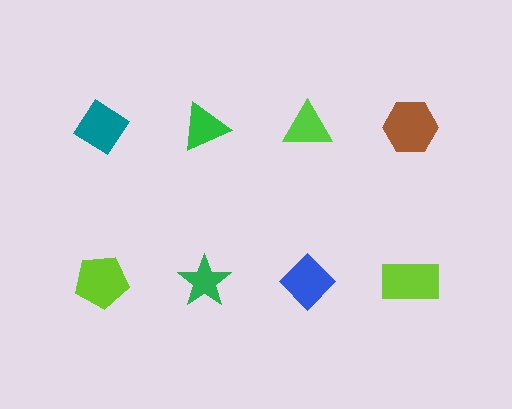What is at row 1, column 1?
A teal diamond.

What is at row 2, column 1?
A lime pentagon.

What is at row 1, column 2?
A green triangle.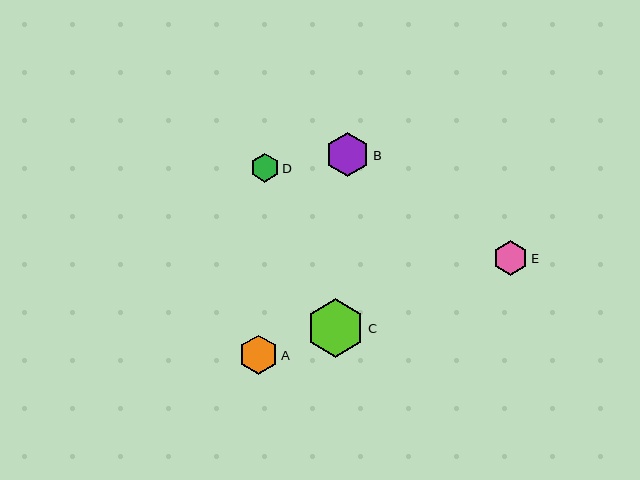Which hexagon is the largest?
Hexagon C is the largest with a size of approximately 58 pixels.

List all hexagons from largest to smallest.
From largest to smallest: C, B, A, E, D.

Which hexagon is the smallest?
Hexagon D is the smallest with a size of approximately 29 pixels.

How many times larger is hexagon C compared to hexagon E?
Hexagon C is approximately 1.7 times the size of hexagon E.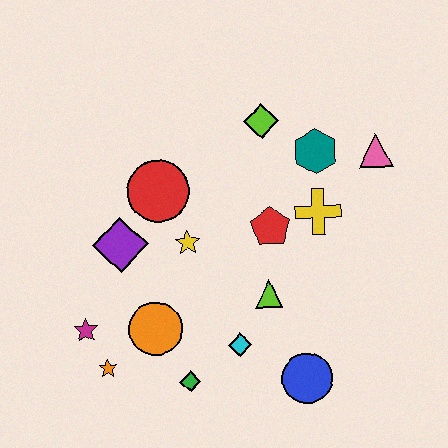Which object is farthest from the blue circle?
The lime diamond is farthest from the blue circle.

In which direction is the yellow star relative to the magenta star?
The yellow star is to the right of the magenta star.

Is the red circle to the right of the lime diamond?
No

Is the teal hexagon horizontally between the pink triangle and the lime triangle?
Yes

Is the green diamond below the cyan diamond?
Yes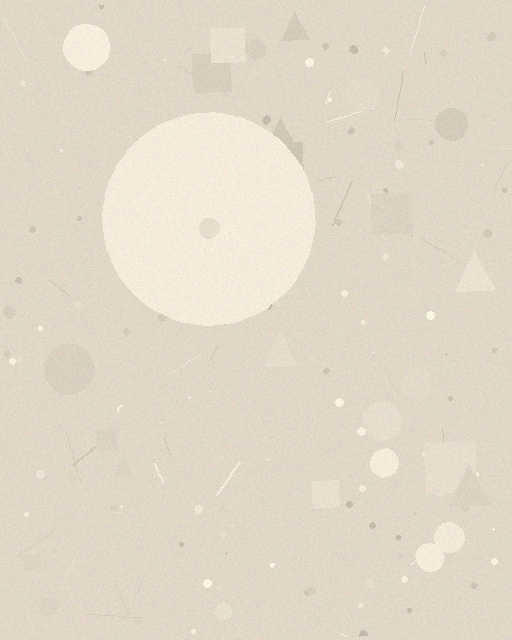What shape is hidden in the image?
A circle is hidden in the image.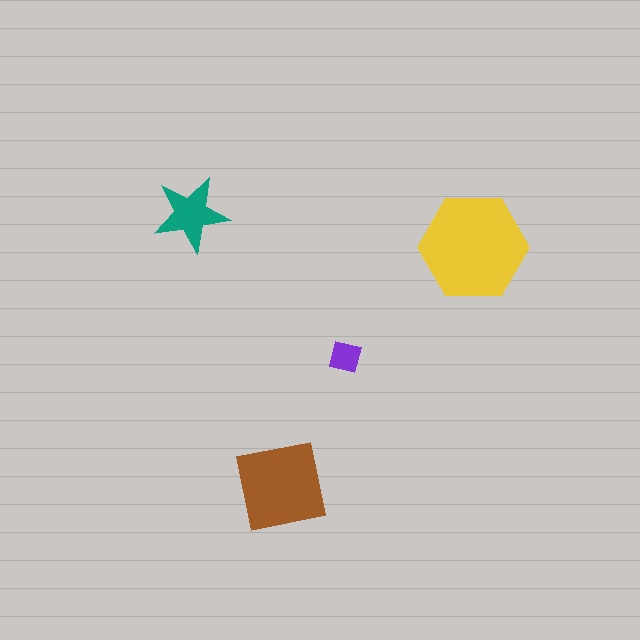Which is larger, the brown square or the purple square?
The brown square.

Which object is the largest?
The yellow hexagon.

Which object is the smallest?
The purple square.